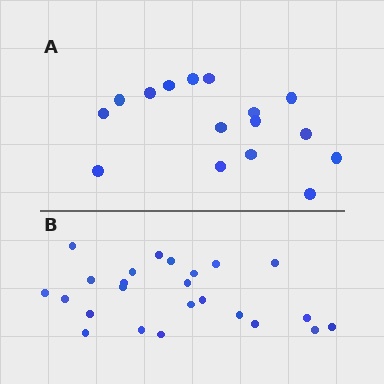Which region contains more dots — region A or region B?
Region B (the bottom region) has more dots.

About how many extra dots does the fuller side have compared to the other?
Region B has roughly 8 or so more dots than region A.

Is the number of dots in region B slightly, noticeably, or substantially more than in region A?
Region B has substantially more. The ratio is roughly 1.5 to 1.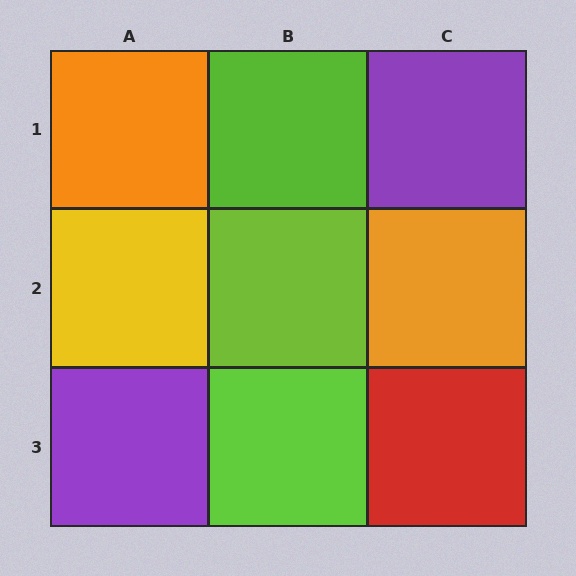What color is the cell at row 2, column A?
Yellow.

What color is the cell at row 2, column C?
Orange.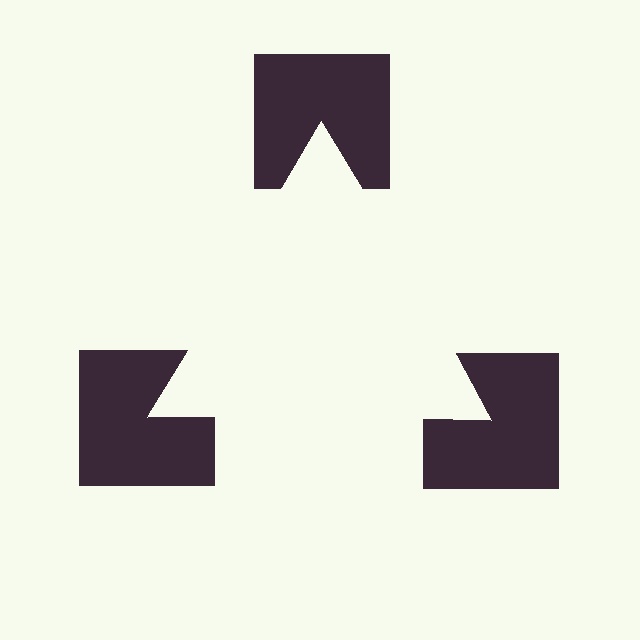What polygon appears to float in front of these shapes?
An illusory triangle — its edges are inferred from the aligned wedge cuts in the notched squares, not physically drawn.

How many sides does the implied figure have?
3 sides.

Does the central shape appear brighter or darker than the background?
It typically appears slightly brighter than the background, even though no actual brightness change is drawn.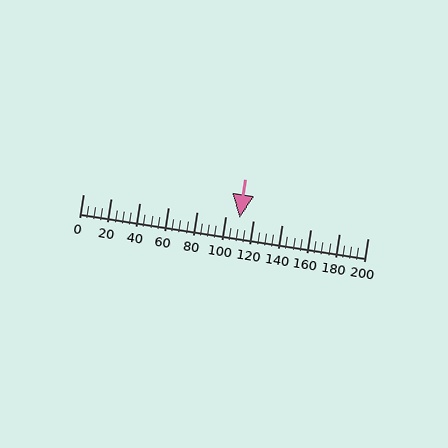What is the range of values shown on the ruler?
The ruler shows values from 0 to 200.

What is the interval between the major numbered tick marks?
The major tick marks are spaced 20 units apart.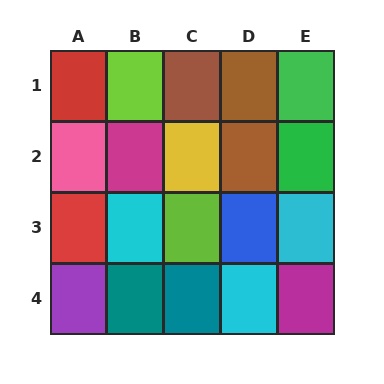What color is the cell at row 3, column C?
Lime.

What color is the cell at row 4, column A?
Purple.